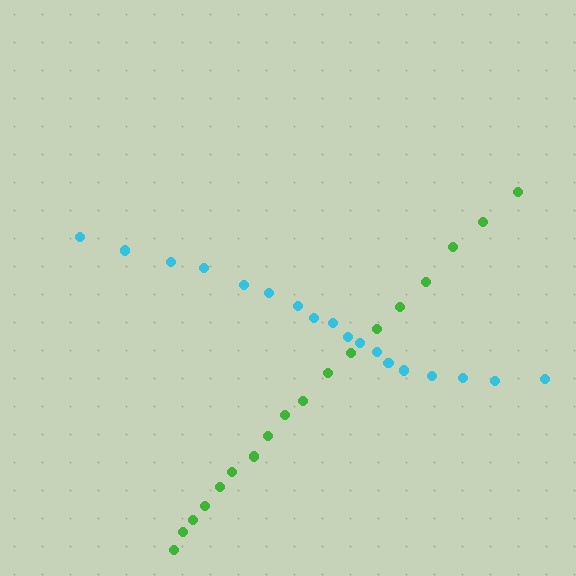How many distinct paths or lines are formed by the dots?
There are 2 distinct paths.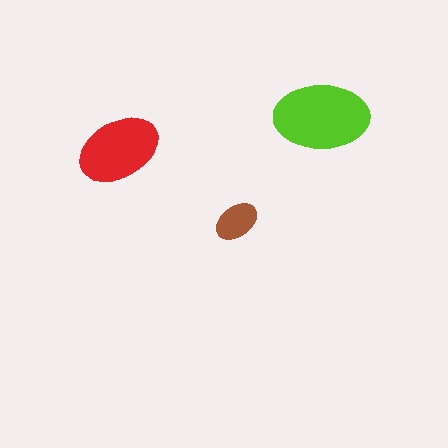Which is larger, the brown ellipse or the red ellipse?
The red one.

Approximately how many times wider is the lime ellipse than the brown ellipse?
About 2 times wider.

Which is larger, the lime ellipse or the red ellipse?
The lime one.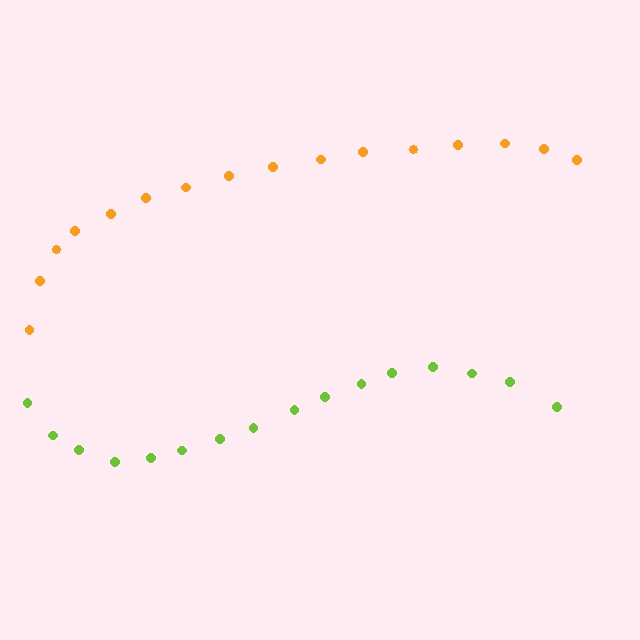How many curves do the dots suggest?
There are 2 distinct paths.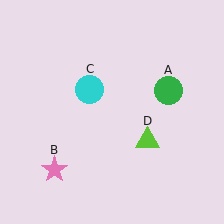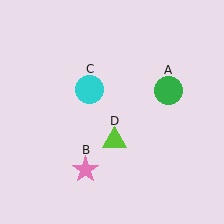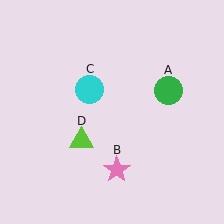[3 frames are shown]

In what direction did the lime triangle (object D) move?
The lime triangle (object D) moved left.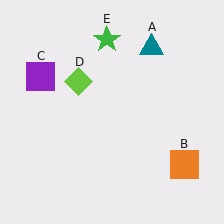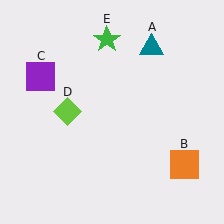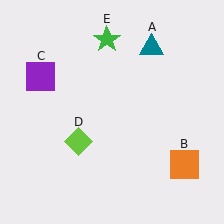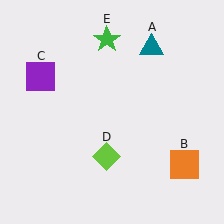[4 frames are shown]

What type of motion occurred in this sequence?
The lime diamond (object D) rotated counterclockwise around the center of the scene.